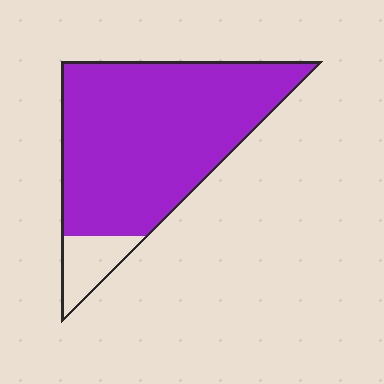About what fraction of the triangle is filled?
About nine tenths (9/10).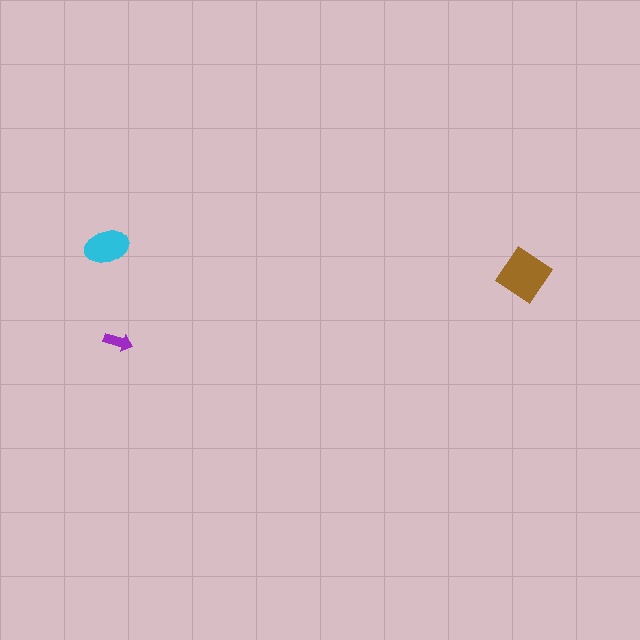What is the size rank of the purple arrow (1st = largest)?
3rd.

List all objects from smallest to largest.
The purple arrow, the cyan ellipse, the brown diamond.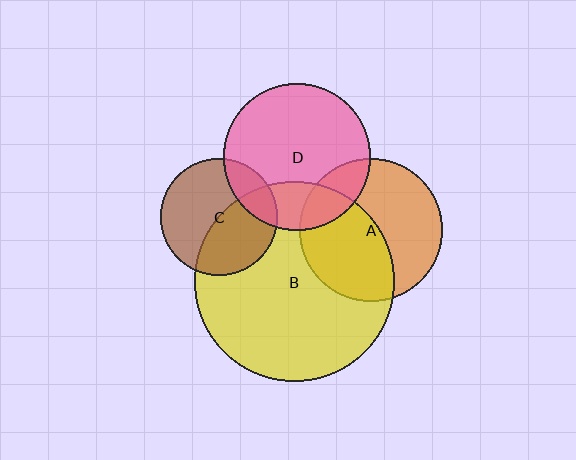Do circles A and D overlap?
Yes.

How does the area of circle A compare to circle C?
Approximately 1.5 times.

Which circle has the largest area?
Circle B (yellow).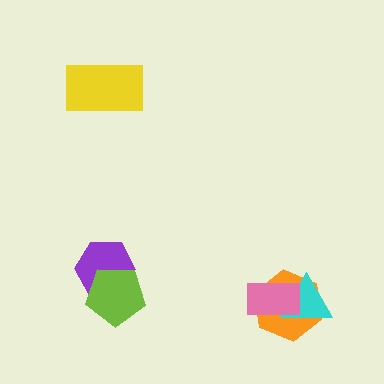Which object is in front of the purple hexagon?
The lime pentagon is in front of the purple hexagon.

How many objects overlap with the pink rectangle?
2 objects overlap with the pink rectangle.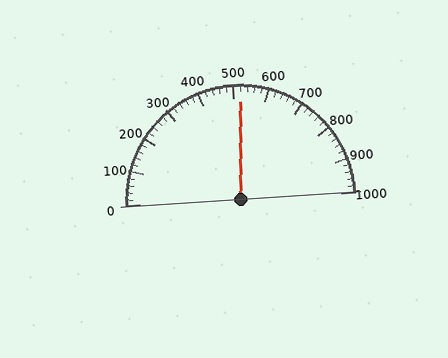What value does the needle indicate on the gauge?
The needle indicates approximately 520.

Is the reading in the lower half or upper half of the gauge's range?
The reading is in the upper half of the range (0 to 1000).